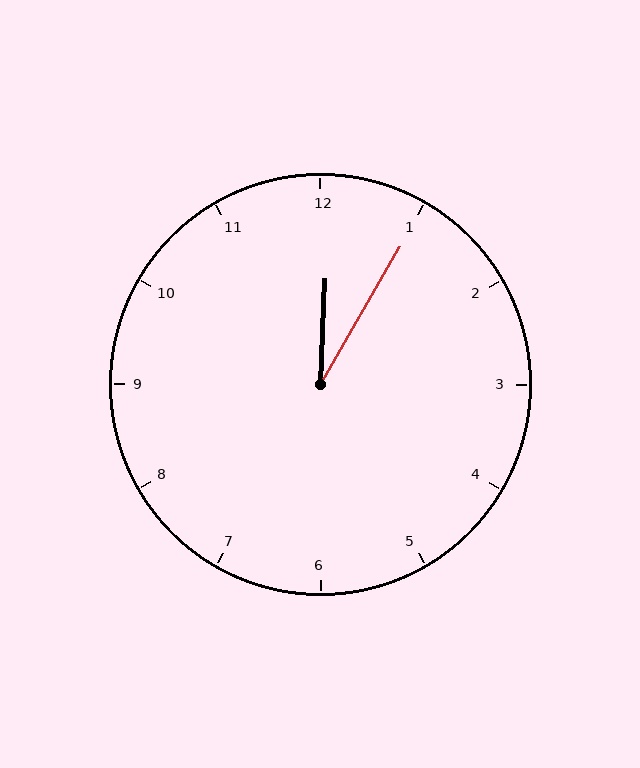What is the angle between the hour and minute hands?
Approximately 28 degrees.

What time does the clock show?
12:05.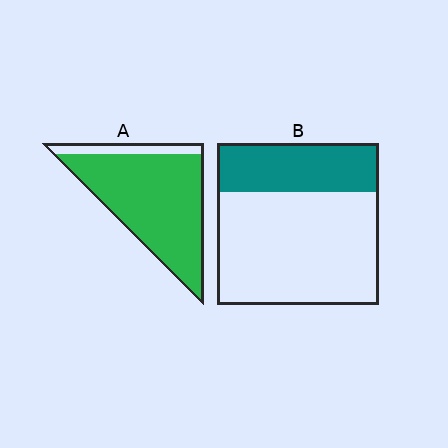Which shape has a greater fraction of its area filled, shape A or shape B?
Shape A.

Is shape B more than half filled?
No.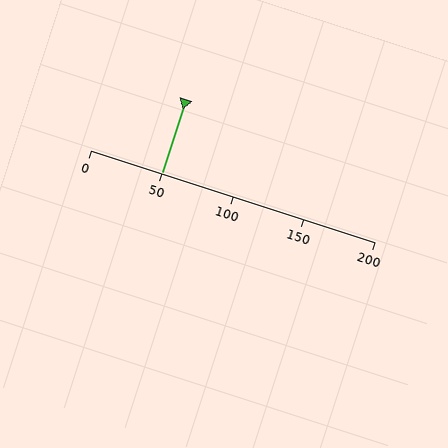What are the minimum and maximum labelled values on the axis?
The axis runs from 0 to 200.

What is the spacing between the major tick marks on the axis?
The major ticks are spaced 50 apart.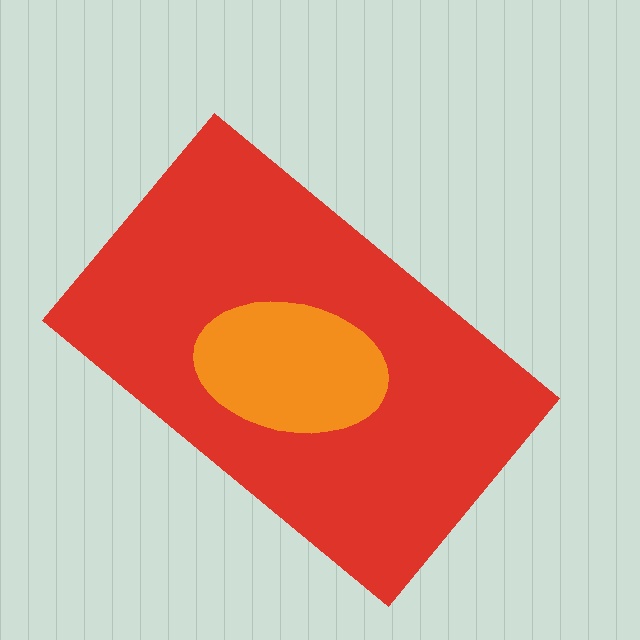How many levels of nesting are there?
2.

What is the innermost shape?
The orange ellipse.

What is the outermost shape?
The red rectangle.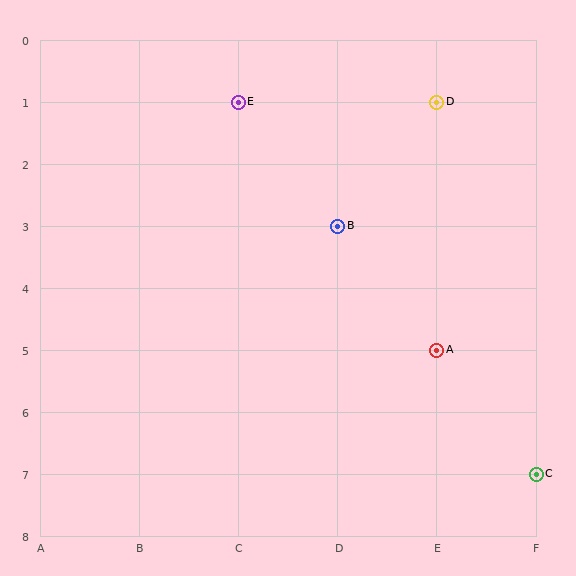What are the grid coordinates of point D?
Point D is at grid coordinates (E, 1).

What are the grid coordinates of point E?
Point E is at grid coordinates (C, 1).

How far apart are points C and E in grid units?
Points C and E are 3 columns and 6 rows apart (about 6.7 grid units diagonally).